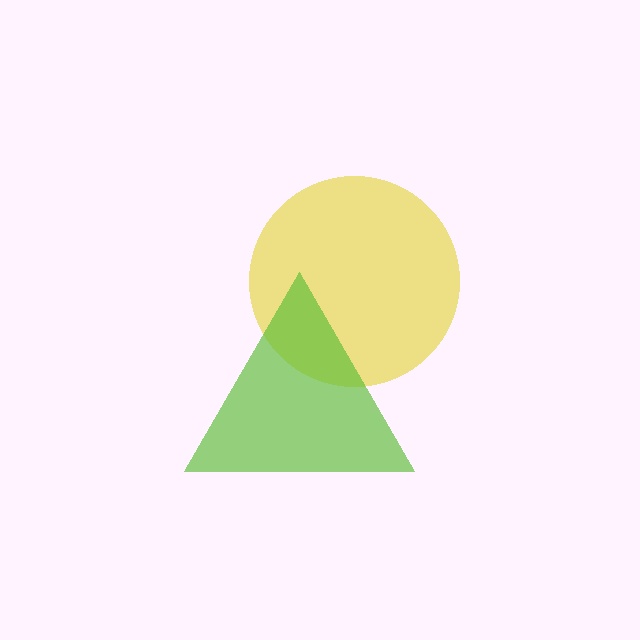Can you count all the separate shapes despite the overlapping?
Yes, there are 2 separate shapes.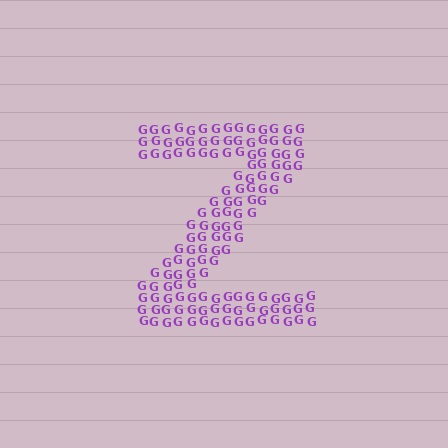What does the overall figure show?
The overall figure shows the letter Z.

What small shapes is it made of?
It is made of small letter G's.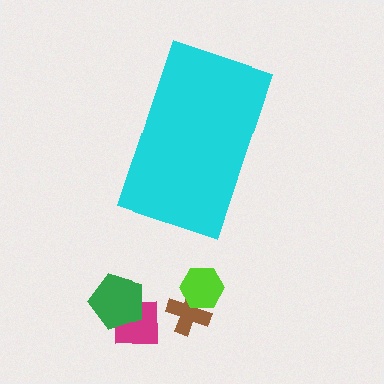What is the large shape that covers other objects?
A cyan rectangle.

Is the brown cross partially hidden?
No, the brown cross is fully visible.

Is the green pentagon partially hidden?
No, the green pentagon is fully visible.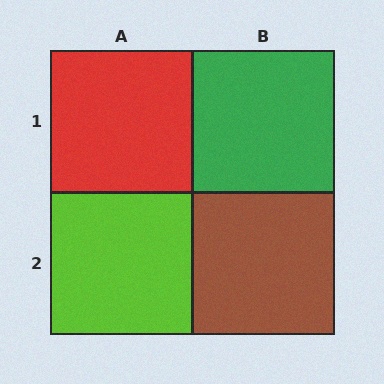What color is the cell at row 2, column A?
Lime.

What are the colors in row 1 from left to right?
Red, green.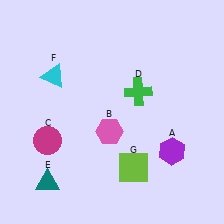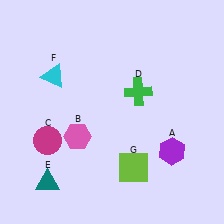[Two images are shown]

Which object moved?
The pink hexagon (B) moved left.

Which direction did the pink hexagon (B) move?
The pink hexagon (B) moved left.